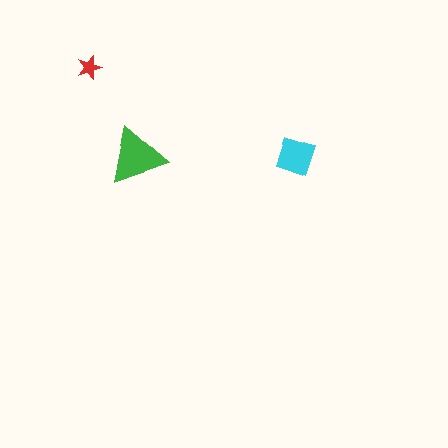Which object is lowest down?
The cyan diamond is bottommost.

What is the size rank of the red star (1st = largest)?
3rd.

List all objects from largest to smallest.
The green triangle, the cyan diamond, the red star.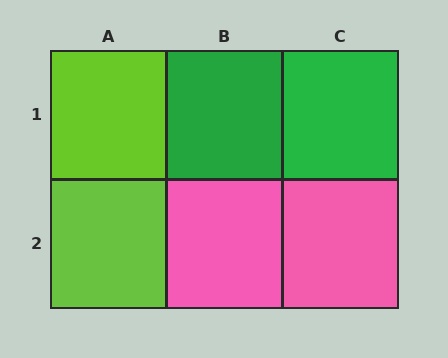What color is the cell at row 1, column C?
Green.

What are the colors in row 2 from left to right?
Lime, pink, pink.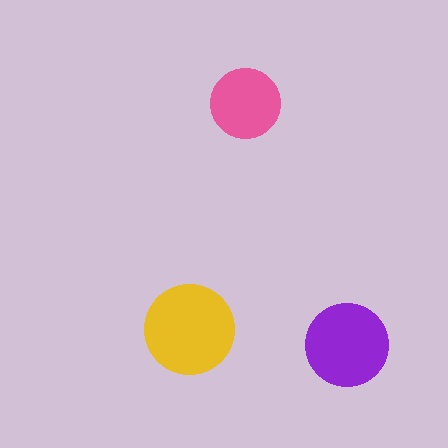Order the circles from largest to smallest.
the yellow one, the purple one, the pink one.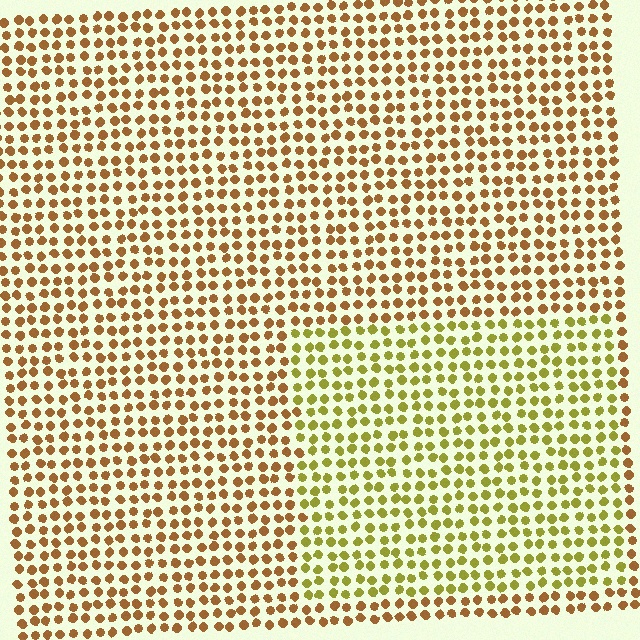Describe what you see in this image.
The image is filled with small brown elements in a uniform arrangement. A rectangle-shaped region is visible where the elements are tinted to a slightly different hue, forming a subtle color boundary.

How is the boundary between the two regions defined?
The boundary is defined purely by a slight shift in hue (about 36 degrees). Spacing, size, and orientation are identical on both sides.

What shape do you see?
I see a rectangle.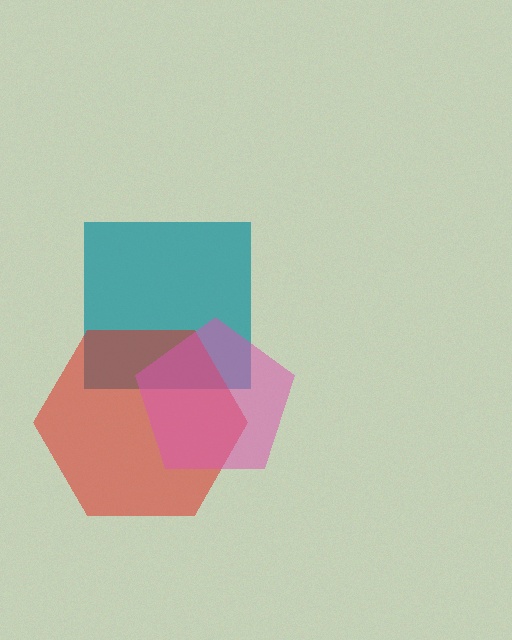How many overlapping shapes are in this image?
There are 3 overlapping shapes in the image.